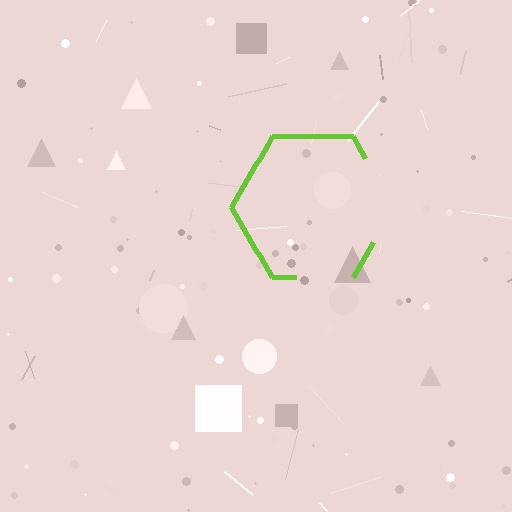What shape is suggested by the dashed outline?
The dashed outline suggests a hexagon.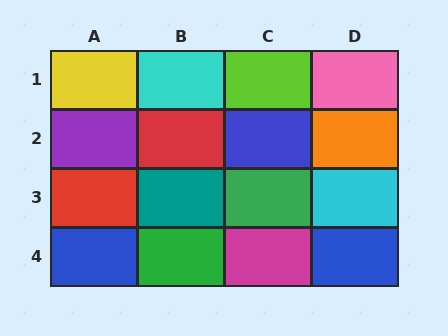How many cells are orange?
1 cell is orange.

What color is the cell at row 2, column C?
Blue.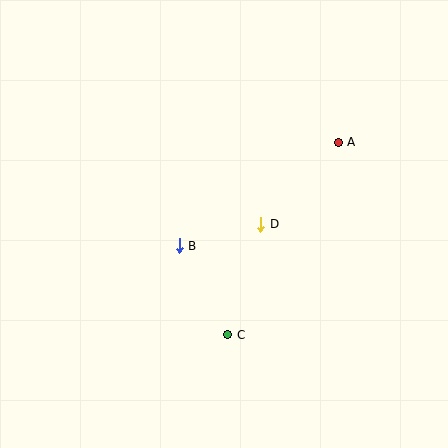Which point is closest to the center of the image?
Point D at (261, 224) is closest to the center.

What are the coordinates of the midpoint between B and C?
The midpoint between B and C is at (204, 290).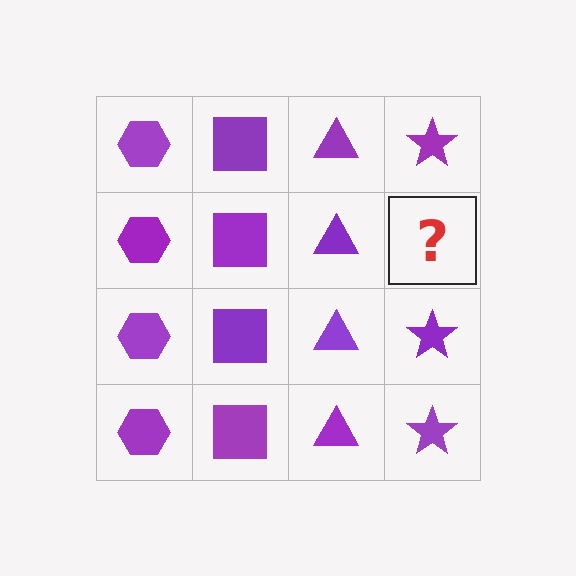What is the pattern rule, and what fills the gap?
The rule is that each column has a consistent shape. The gap should be filled with a purple star.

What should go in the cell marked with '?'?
The missing cell should contain a purple star.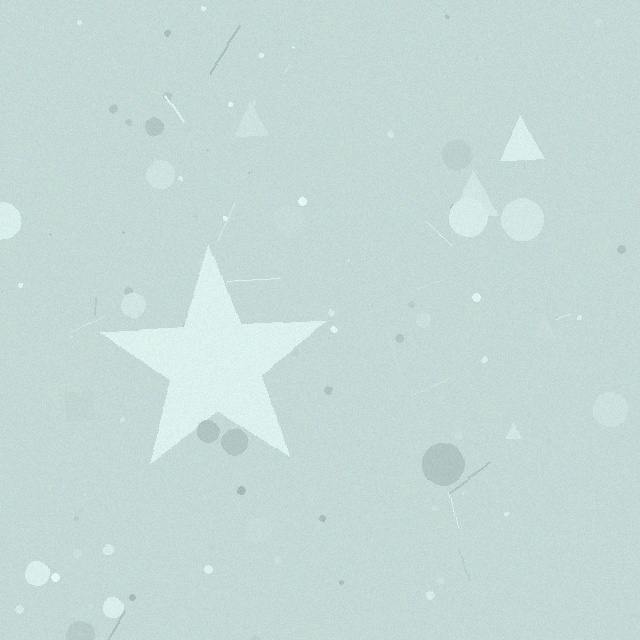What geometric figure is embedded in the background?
A star is embedded in the background.